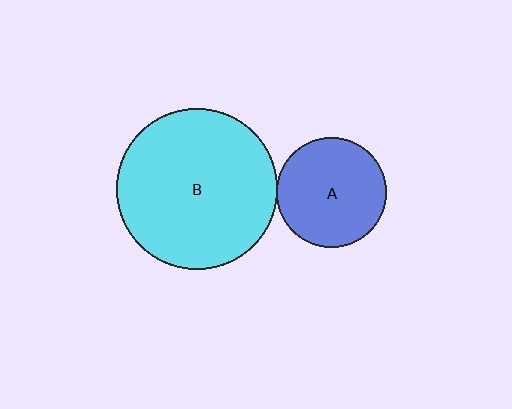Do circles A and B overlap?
Yes.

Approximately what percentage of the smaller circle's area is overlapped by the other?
Approximately 5%.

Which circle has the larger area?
Circle B (cyan).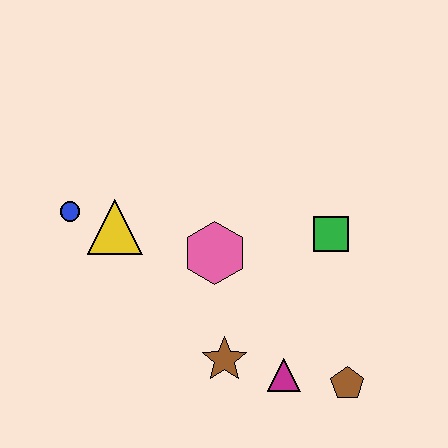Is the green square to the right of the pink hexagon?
Yes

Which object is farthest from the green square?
The blue circle is farthest from the green square.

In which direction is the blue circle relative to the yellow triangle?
The blue circle is to the left of the yellow triangle.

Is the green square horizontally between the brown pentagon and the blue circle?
Yes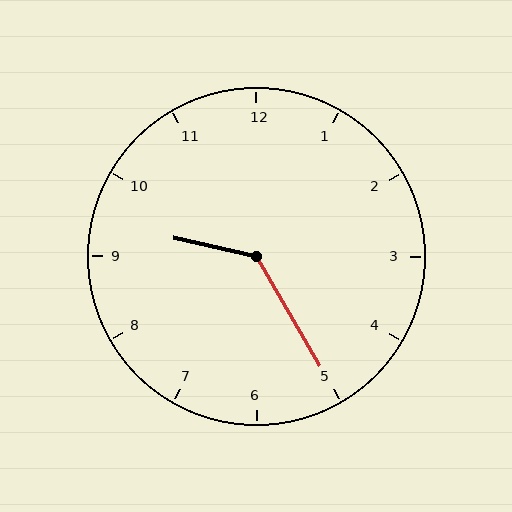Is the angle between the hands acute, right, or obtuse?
It is obtuse.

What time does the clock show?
9:25.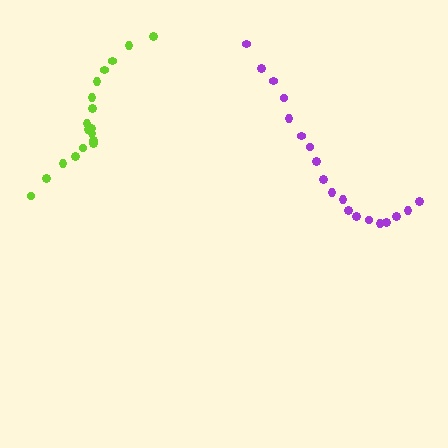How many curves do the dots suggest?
There are 2 distinct paths.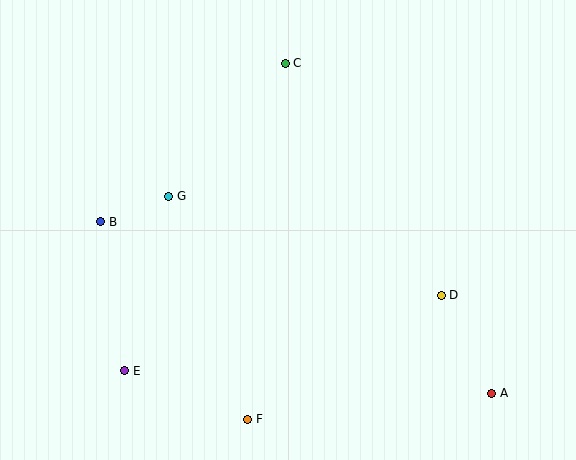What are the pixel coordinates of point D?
Point D is at (441, 295).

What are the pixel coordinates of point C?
Point C is at (285, 63).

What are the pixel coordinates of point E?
Point E is at (124, 371).